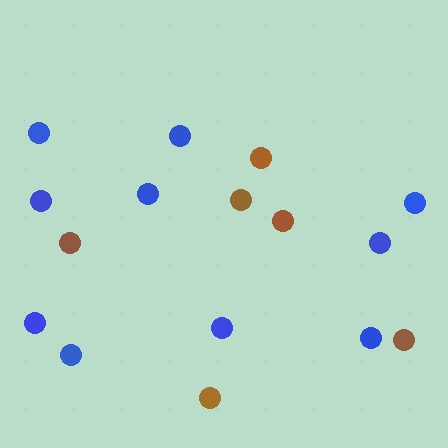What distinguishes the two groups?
There are 2 groups: one group of brown circles (6) and one group of blue circles (10).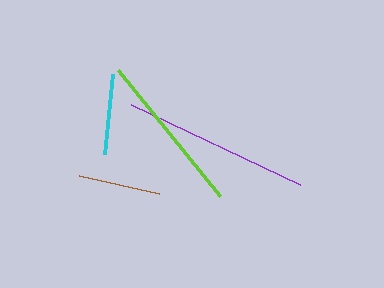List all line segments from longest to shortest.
From longest to shortest: purple, lime, brown, cyan.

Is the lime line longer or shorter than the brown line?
The lime line is longer than the brown line.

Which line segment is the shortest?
The cyan line is the shortest at approximately 80 pixels.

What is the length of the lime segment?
The lime segment is approximately 163 pixels long.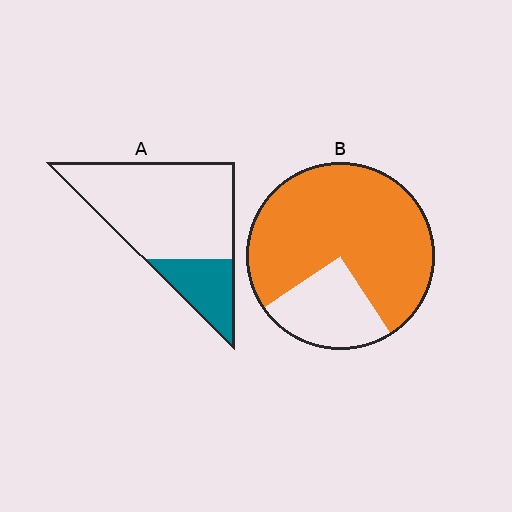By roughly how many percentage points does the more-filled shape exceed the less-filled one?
By roughly 50 percentage points (B over A).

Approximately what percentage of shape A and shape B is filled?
A is approximately 25% and B is approximately 75%.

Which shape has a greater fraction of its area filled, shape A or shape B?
Shape B.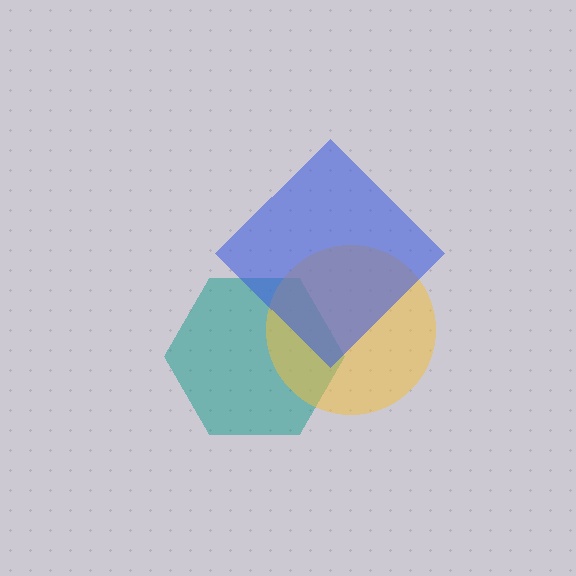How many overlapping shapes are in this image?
There are 3 overlapping shapes in the image.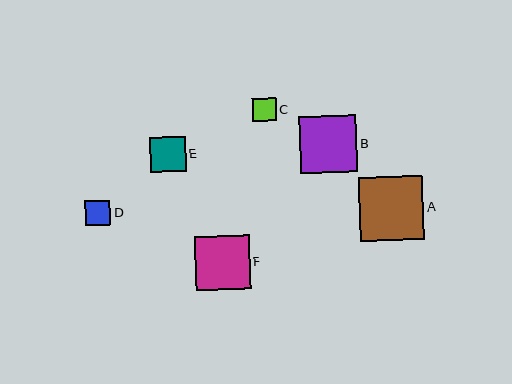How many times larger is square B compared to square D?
Square B is approximately 2.3 times the size of square D.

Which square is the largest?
Square A is the largest with a size of approximately 64 pixels.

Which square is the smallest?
Square C is the smallest with a size of approximately 23 pixels.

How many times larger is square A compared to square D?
Square A is approximately 2.6 times the size of square D.